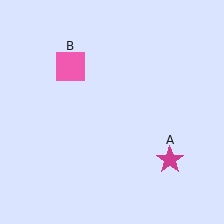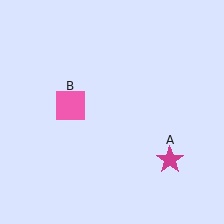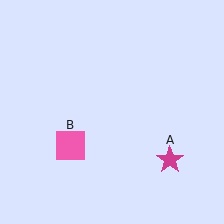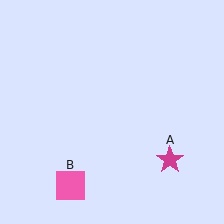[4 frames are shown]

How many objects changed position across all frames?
1 object changed position: pink square (object B).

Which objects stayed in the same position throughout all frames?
Magenta star (object A) remained stationary.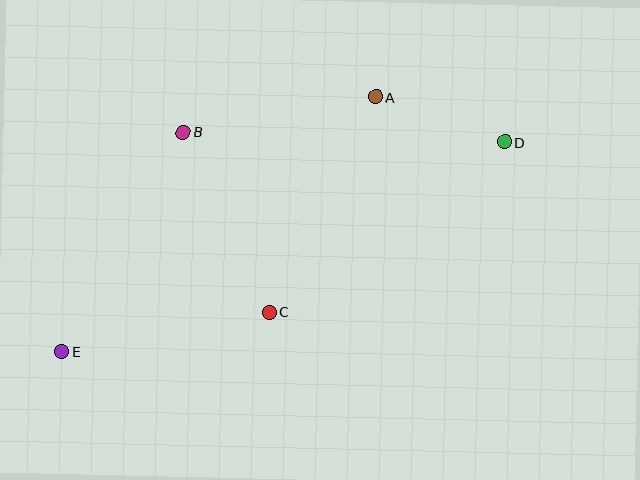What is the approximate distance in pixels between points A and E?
The distance between A and E is approximately 404 pixels.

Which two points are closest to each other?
Points A and D are closest to each other.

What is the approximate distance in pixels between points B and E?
The distance between B and E is approximately 251 pixels.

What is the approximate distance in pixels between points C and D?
The distance between C and D is approximately 290 pixels.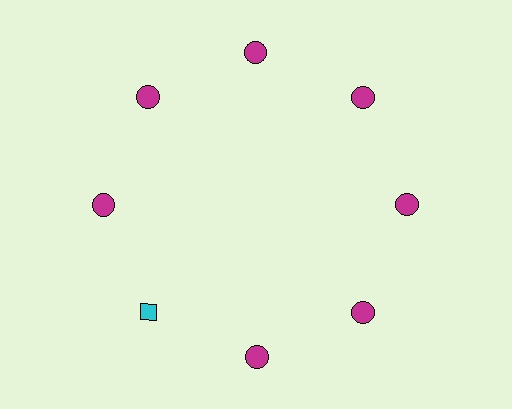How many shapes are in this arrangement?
There are 8 shapes arranged in a ring pattern.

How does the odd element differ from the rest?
It differs in both color (cyan instead of magenta) and shape (diamond instead of circle).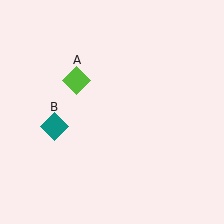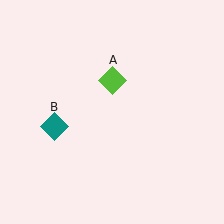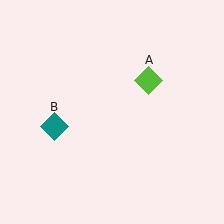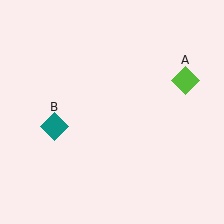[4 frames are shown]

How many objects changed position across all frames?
1 object changed position: lime diamond (object A).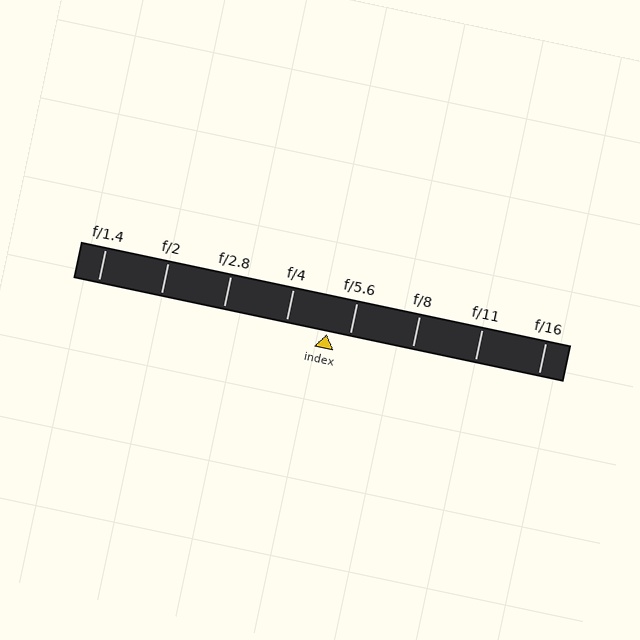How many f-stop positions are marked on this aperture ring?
There are 8 f-stop positions marked.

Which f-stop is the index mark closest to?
The index mark is closest to f/5.6.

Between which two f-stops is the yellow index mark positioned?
The index mark is between f/4 and f/5.6.